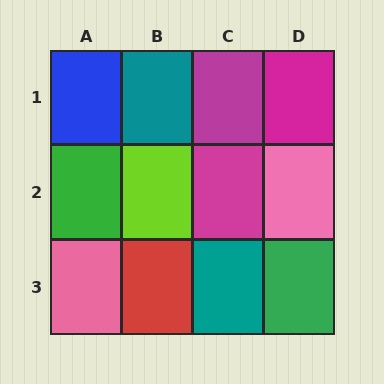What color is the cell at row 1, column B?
Teal.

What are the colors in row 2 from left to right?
Green, lime, magenta, pink.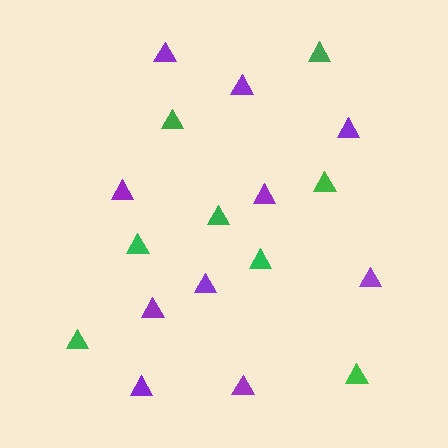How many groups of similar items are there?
There are 2 groups: one group of purple triangles (10) and one group of green triangles (8).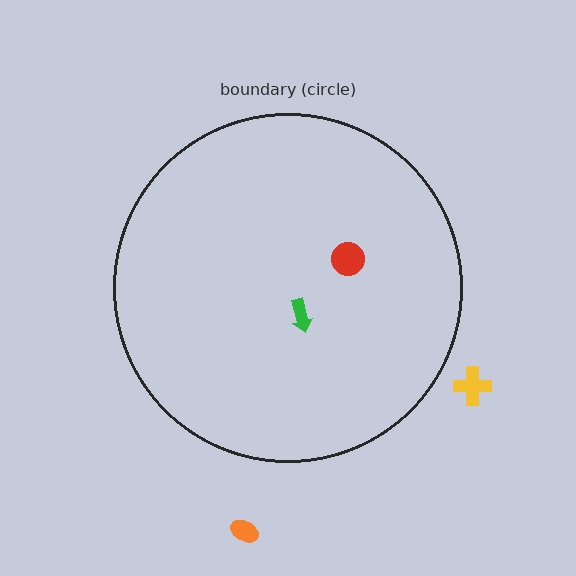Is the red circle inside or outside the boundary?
Inside.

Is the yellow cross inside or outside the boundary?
Outside.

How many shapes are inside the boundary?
2 inside, 2 outside.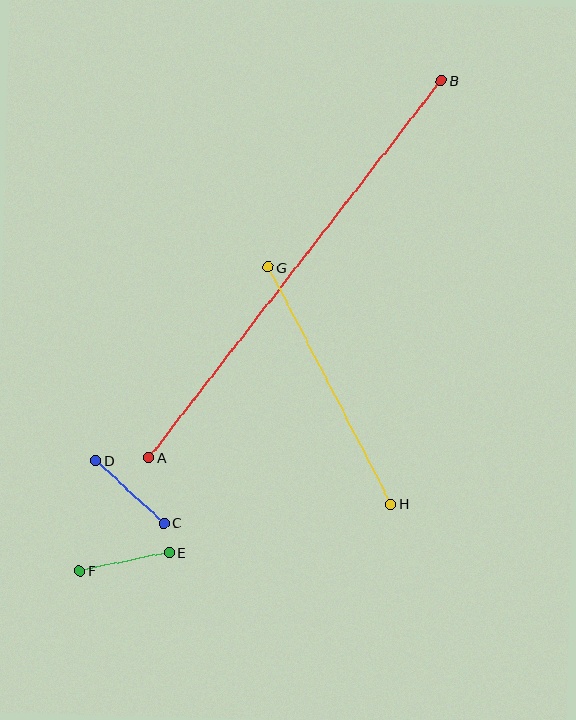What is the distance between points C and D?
The distance is approximately 92 pixels.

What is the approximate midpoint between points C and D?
The midpoint is at approximately (130, 492) pixels.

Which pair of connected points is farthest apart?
Points A and B are farthest apart.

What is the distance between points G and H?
The distance is approximately 266 pixels.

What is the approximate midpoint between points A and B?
The midpoint is at approximately (295, 269) pixels.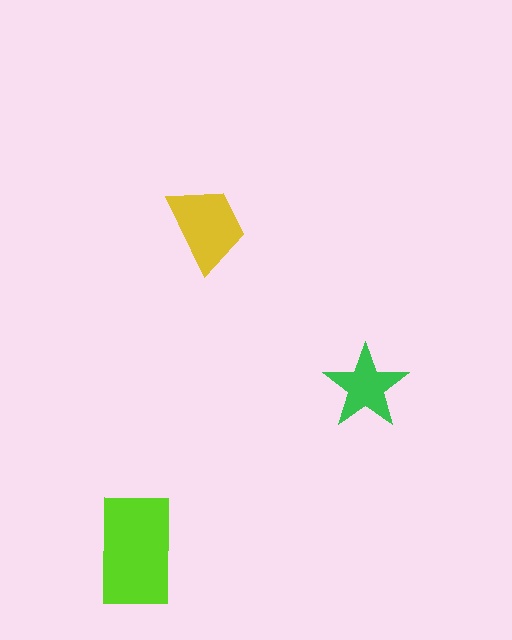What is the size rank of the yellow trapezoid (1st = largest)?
2nd.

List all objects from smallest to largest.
The green star, the yellow trapezoid, the lime rectangle.